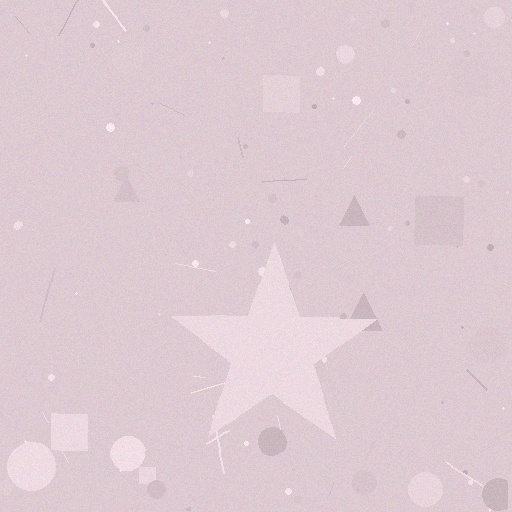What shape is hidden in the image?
A star is hidden in the image.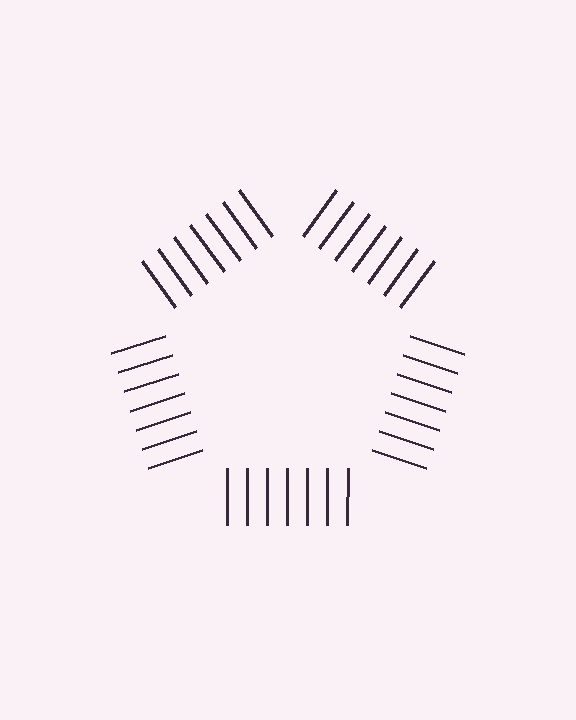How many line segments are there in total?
35 — 7 along each of the 5 edges.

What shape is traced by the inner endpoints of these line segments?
An illusory pentagon — the line segments terminate on its edges but no continuous stroke is drawn.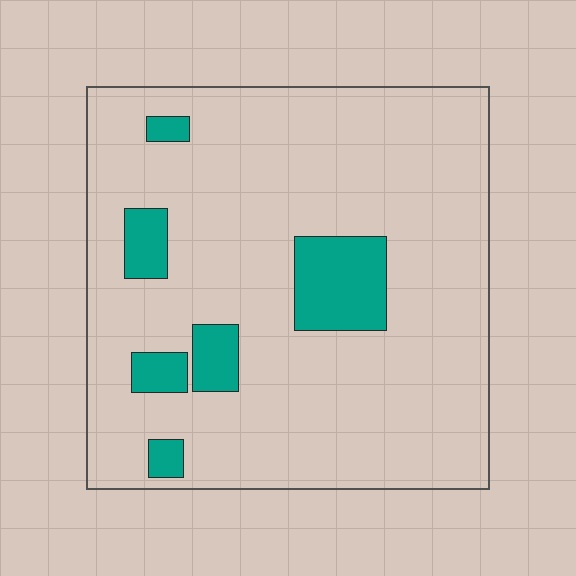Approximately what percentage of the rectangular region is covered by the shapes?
Approximately 10%.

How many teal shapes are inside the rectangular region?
6.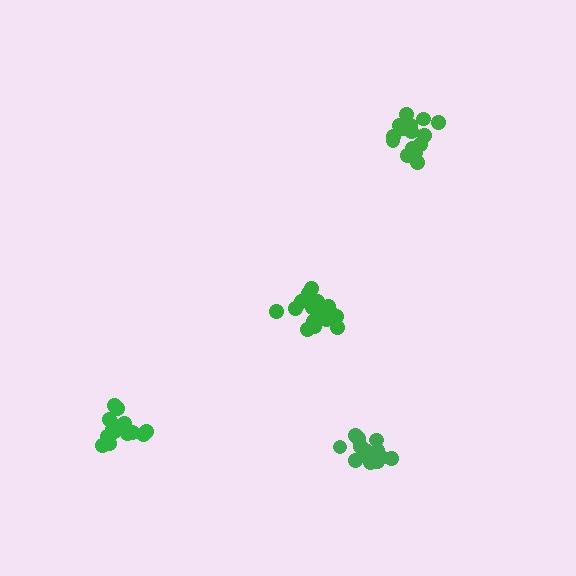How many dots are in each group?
Group 1: 19 dots, Group 2: 19 dots, Group 3: 14 dots, Group 4: 14 dots (66 total).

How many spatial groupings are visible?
There are 4 spatial groupings.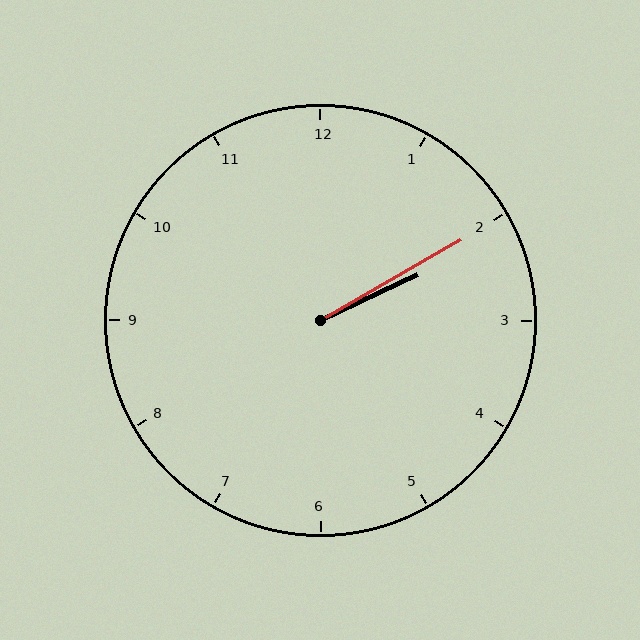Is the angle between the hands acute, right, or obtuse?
It is acute.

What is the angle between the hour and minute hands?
Approximately 5 degrees.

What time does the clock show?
2:10.